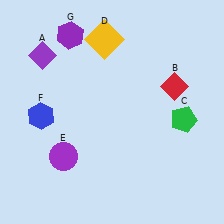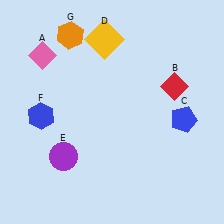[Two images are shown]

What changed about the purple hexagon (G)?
In Image 1, G is purple. In Image 2, it changed to orange.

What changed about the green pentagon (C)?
In Image 1, C is green. In Image 2, it changed to blue.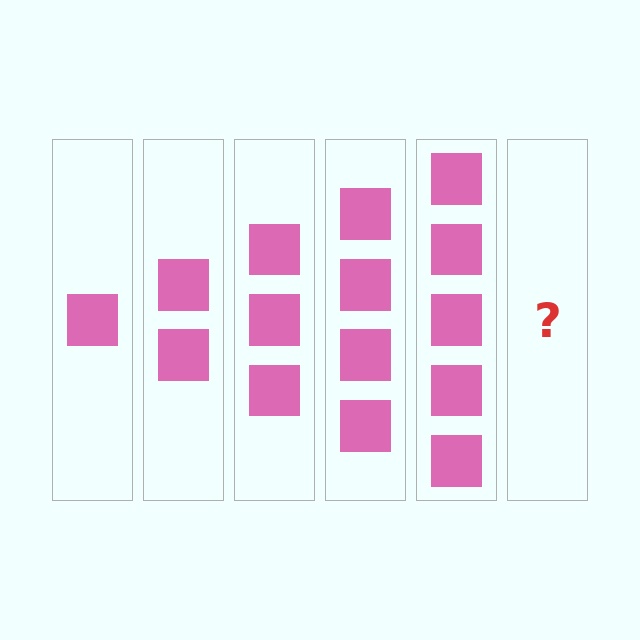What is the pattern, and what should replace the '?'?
The pattern is that each step adds one more square. The '?' should be 6 squares.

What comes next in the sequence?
The next element should be 6 squares.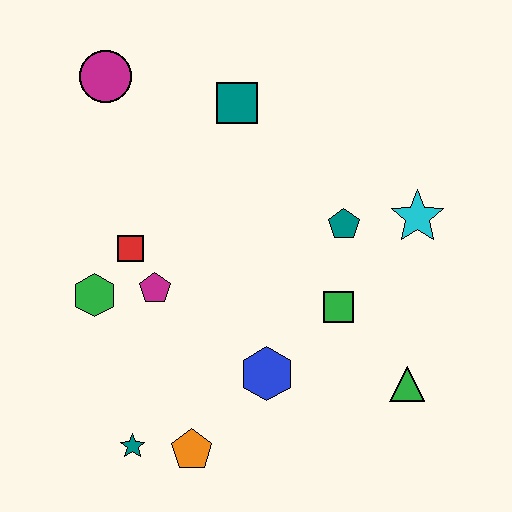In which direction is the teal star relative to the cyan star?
The teal star is to the left of the cyan star.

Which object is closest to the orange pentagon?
The teal star is closest to the orange pentagon.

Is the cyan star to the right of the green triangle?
Yes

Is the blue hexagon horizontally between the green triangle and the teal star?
Yes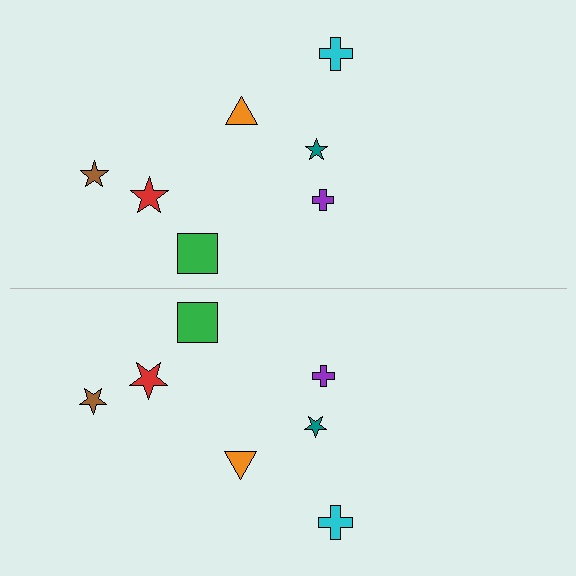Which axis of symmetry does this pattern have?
The pattern has a horizontal axis of symmetry running through the center of the image.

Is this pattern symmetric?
Yes, this pattern has bilateral (reflection) symmetry.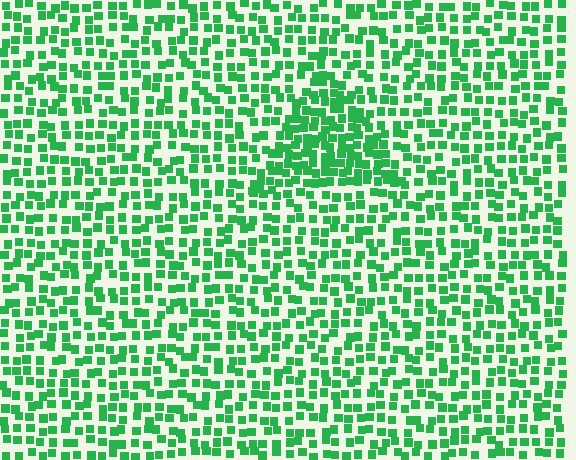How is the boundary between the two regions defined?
The boundary is defined by a change in element density (approximately 1.8x ratio). All elements are the same color, size, and shape.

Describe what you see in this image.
The image contains small green elements arranged at two different densities. A triangle-shaped region is visible where the elements are more densely packed than the surrounding area.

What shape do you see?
I see a triangle.